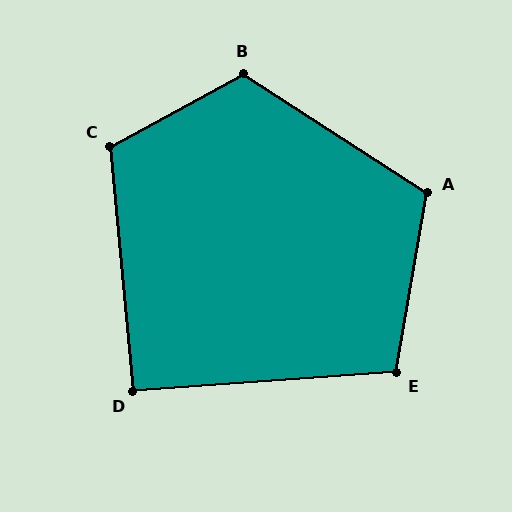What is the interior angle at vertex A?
Approximately 113 degrees (obtuse).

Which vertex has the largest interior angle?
B, at approximately 118 degrees.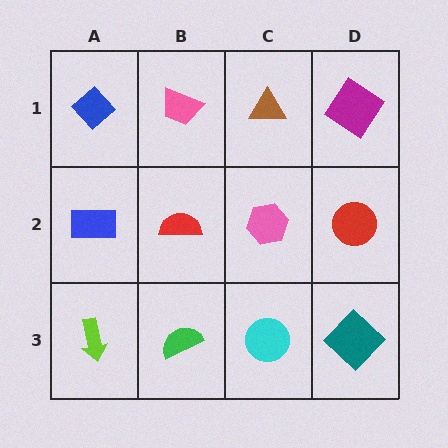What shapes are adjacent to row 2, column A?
A blue diamond (row 1, column A), a lime arrow (row 3, column A), a red semicircle (row 2, column B).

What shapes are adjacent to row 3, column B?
A red semicircle (row 2, column B), a lime arrow (row 3, column A), a cyan circle (row 3, column C).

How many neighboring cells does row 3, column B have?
3.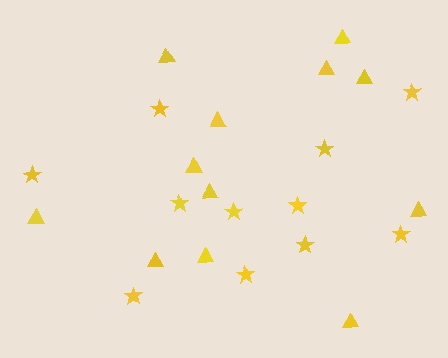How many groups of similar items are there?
There are 2 groups: one group of triangles (12) and one group of stars (11).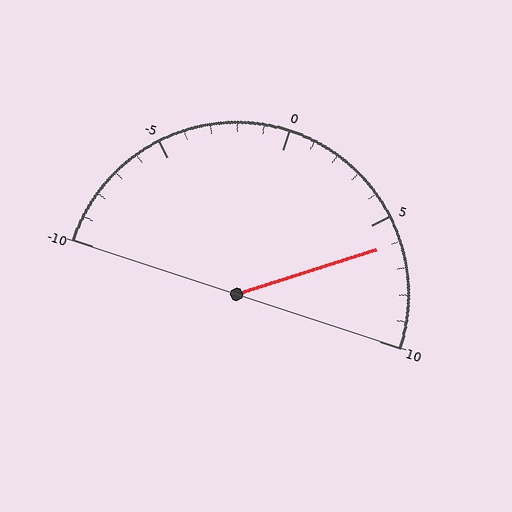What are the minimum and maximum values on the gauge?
The gauge ranges from -10 to 10.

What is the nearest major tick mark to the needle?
The nearest major tick mark is 5.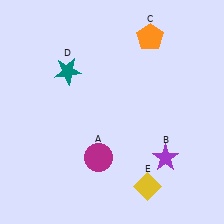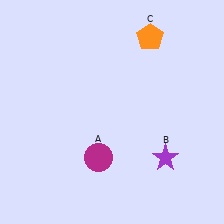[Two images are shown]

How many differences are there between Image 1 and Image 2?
There are 2 differences between the two images.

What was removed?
The teal star (D), the yellow diamond (E) were removed in Image 2.